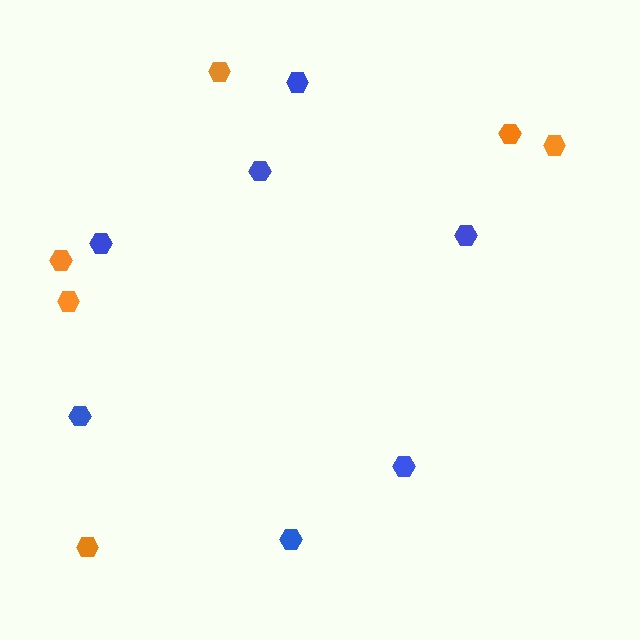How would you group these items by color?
There are 2 groups: one group of blue hexagons (7) and one group of orange hexagons (6).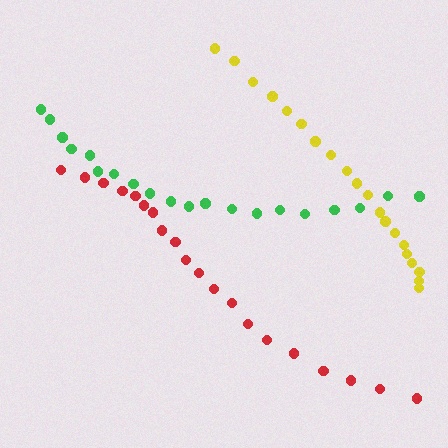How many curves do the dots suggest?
There are 3 distinct paths.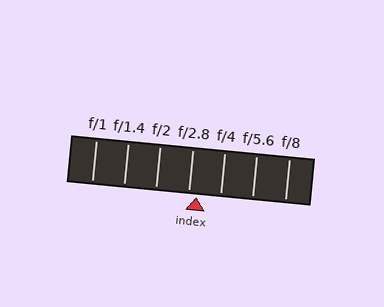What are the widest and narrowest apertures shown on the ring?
The widest aperture shown is f/1 and the narrowest is f/8.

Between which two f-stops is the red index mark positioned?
The index mark is between f/2.8 and f/4.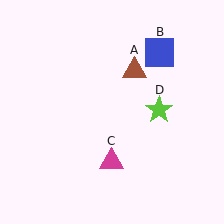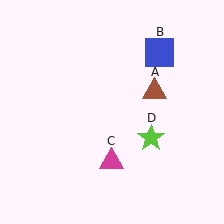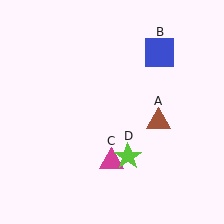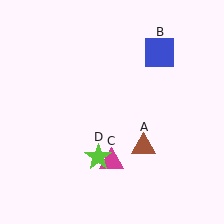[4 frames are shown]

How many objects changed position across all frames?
2 objects changed position: brown triangle (object A), lime star (object D).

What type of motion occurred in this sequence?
The brown triangle (object A), lime star (object D) rotated clockwise around the center of the scene.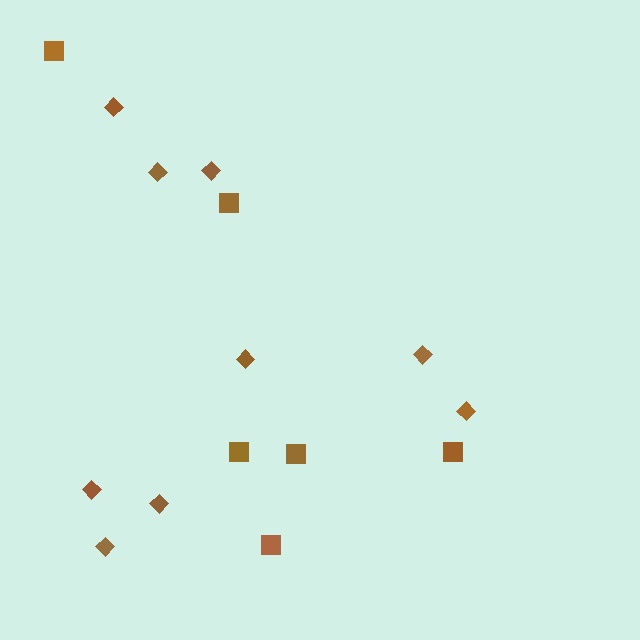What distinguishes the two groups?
There are 2 groups: one group of diamonds (9) and one group of squares (6).